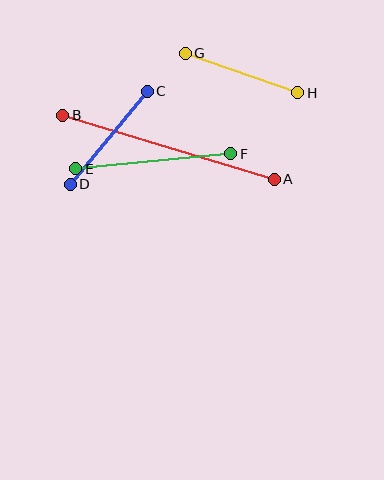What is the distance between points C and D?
The distance is approximately 121 pixels.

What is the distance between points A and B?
The distance is approximately 221 pixels.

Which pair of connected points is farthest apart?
Points A and B are farthest apart.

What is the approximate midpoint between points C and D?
The midpoint is at approximately (109, 138) pixels.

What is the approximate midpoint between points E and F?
The midpoint is at approximately (153, 161) pixels.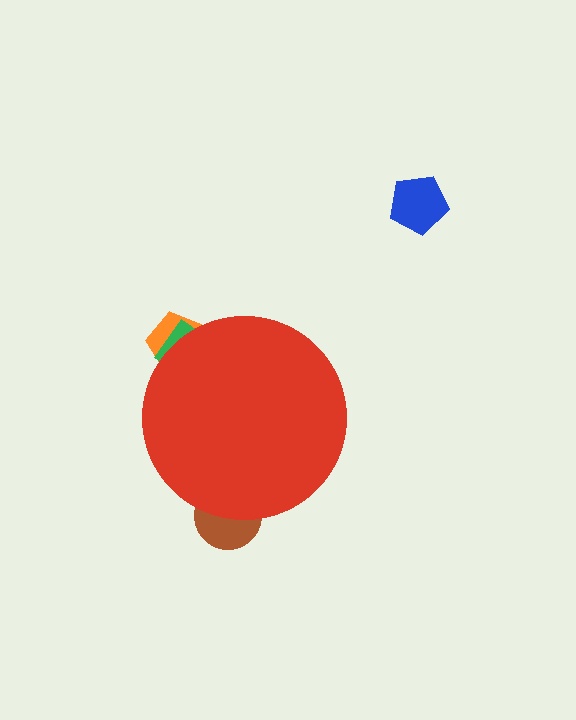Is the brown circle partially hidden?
Yes, the brown circle is partially hidden behind the red circle.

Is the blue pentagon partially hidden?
No, the blue pentagon is fully visible.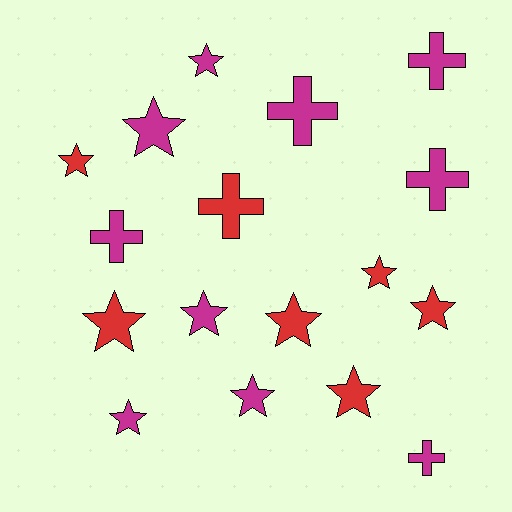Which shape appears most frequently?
Star, with 11 objects.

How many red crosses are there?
There is 1 red cross.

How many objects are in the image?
There are 17 objects.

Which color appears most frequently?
Magenta, with 10 objects.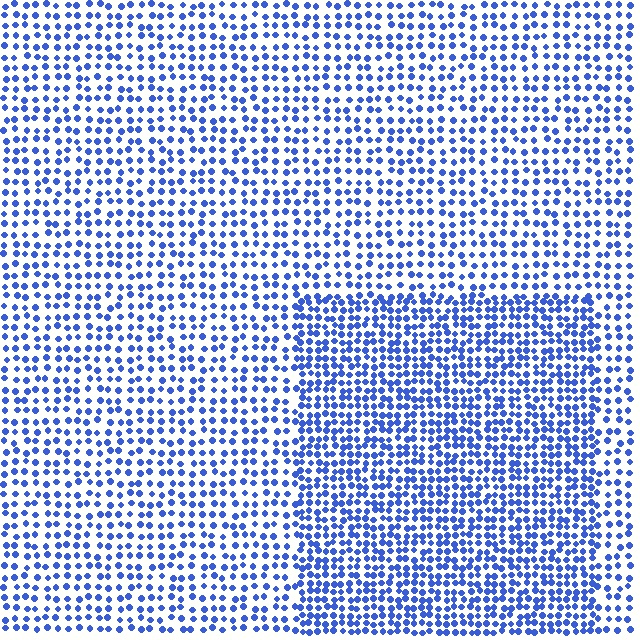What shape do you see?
I see a rectangle.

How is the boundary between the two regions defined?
The boundary is defined by a change in element density (approximately 1.7x ratio). All elements are the same color, size, and shape.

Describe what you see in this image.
The image contains small blue elements arranged at two different densities. A rectangle-shaped region is visible where the elements are more densely packed than the surrounding area.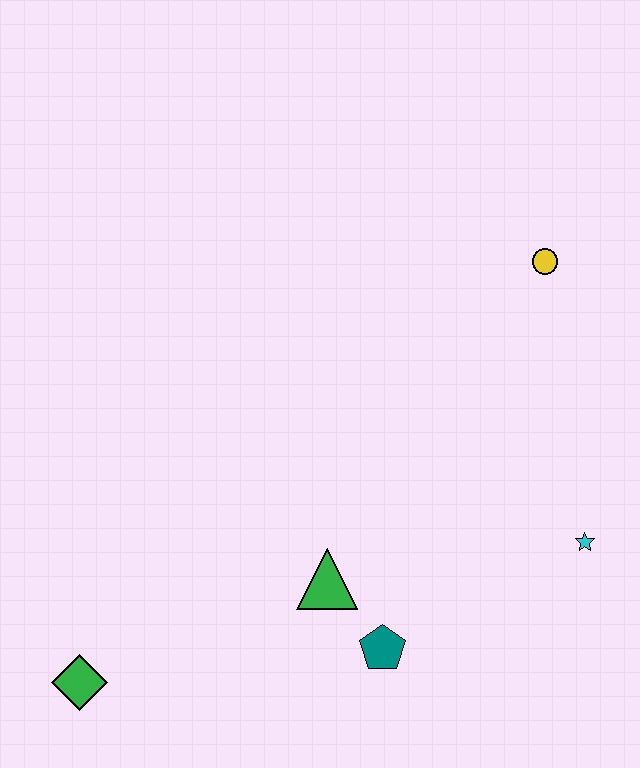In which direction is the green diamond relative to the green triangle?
The green diamond is to the left of the green triangle.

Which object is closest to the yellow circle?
The cyan star is closest to the yellow circle.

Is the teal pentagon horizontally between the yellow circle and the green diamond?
Yes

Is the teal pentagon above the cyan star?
No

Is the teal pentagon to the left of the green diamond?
No